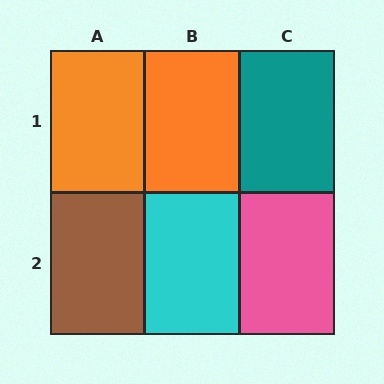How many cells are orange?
2 cells are orange.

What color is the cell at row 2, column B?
Cyan.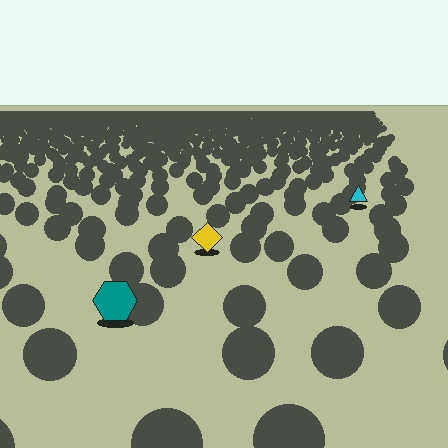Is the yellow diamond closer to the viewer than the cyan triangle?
Yes. The yellow diamond is closer — you can tell from the texture gradient: the ground texture is coarser near it.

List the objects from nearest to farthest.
From nearest to farthest: the teal hexagon, the yellow diamond, the cyan triangle.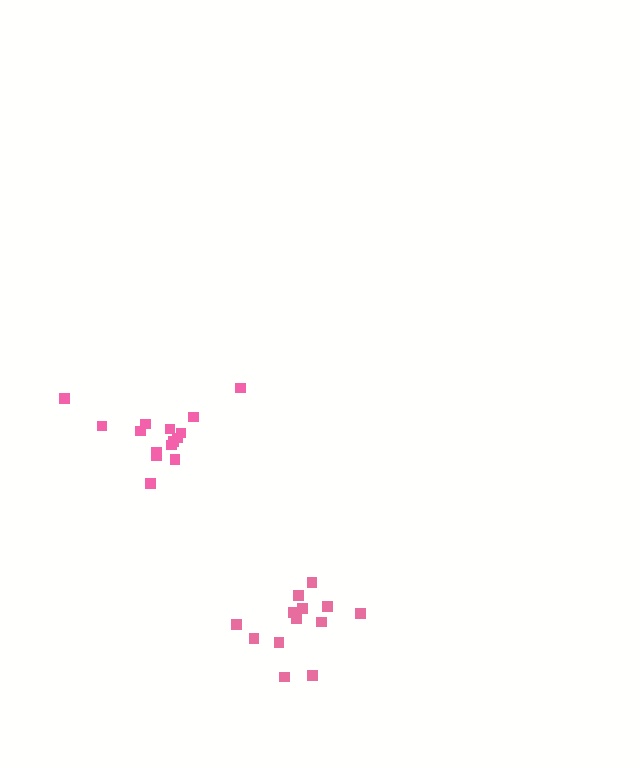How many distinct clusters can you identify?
There are 2 distinct clusters.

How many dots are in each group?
Group 1: 15 dots, Group 2: 13 dots (28 total).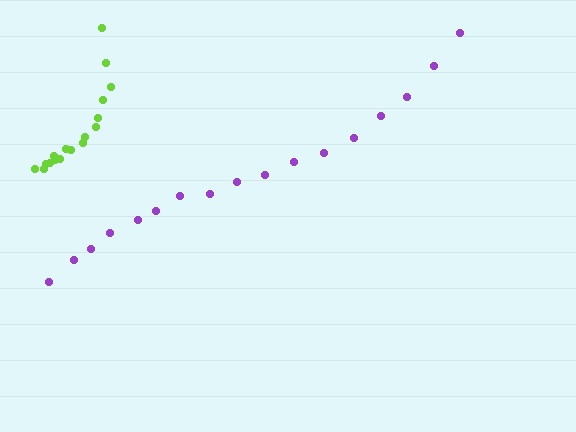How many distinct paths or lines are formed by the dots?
There are 2 distinct paths.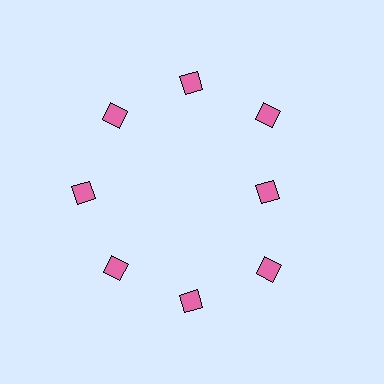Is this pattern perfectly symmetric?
No. The 8 pink diamonds are arranged in a ring, but one element near the 3 o'clock position is pulled inward toward the center, breaking the 8-fold rotational symmetry.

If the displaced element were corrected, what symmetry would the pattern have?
It would have 8-fold rotational symmetry — the pattern would map onto itself every 45 degrees.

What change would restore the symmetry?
The symmetry would be restored by moving it outward, back onto the ring so that all 8 diamonds sit at equal angles and equal distance from the center.